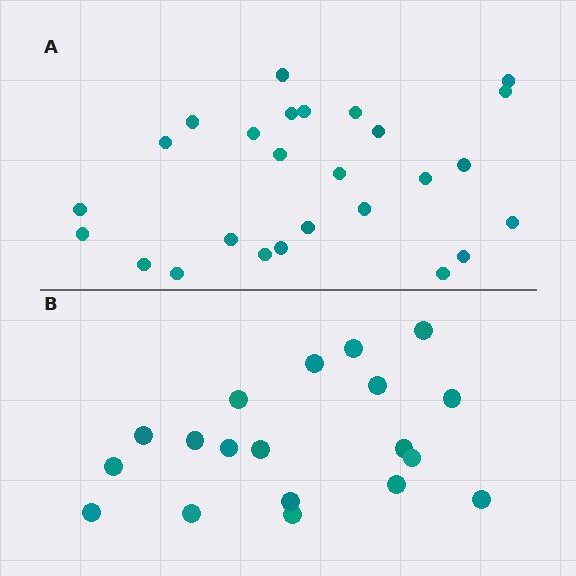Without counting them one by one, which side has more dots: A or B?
Region A (the top region) has more dots.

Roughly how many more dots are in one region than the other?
Region A has roughly 8 or so more dots than region B.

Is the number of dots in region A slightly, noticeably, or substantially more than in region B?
Region A has noticeably more, but not dramatically so. The ratio is roughly 1.4 to 1.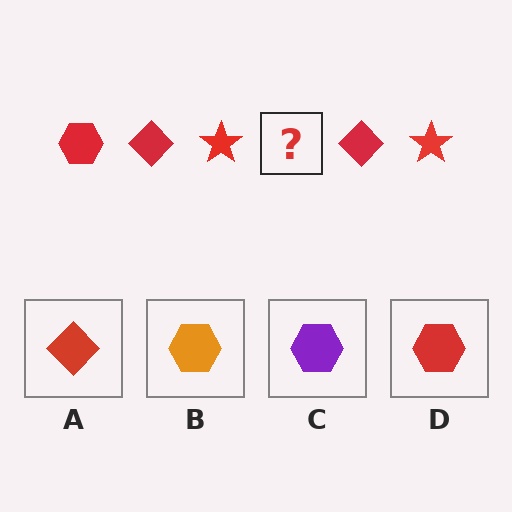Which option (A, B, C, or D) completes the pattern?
D.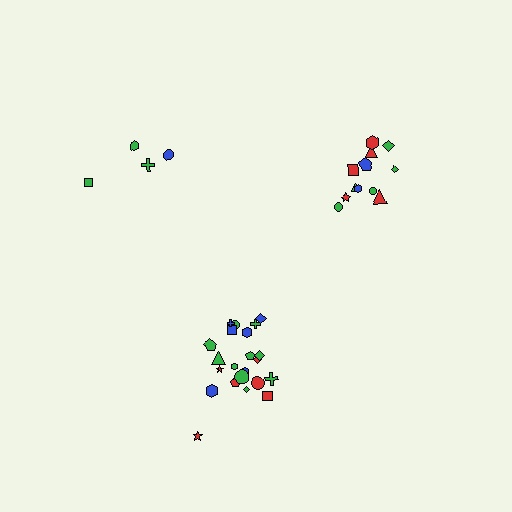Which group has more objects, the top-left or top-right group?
The top-right group.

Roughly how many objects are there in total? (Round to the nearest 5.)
Roughly 40 objects in total.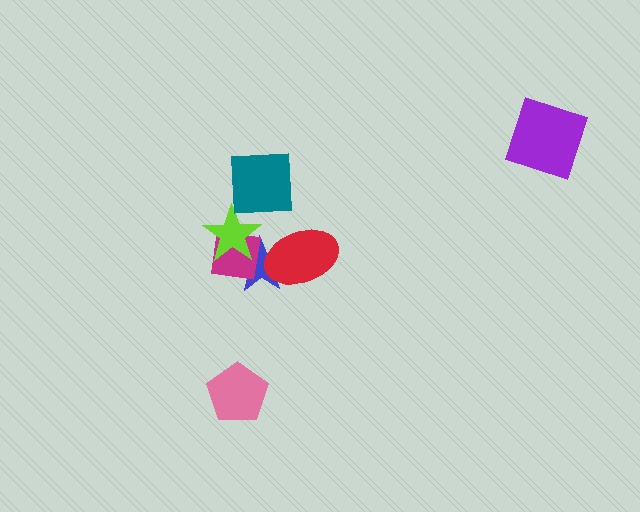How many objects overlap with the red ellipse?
1 object overlaps with the red ellipse.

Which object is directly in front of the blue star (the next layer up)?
The magenta square is directly in front of the blue star.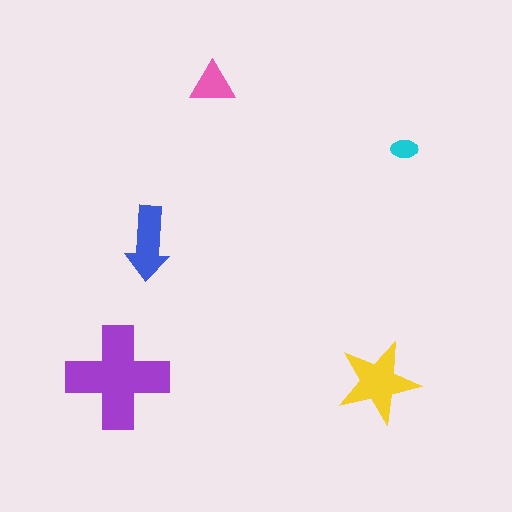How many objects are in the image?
There are 5 objects in the image.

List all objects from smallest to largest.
The cyan ellipse, the pink triangle, the blue arrow, the yellow star, the purple cross.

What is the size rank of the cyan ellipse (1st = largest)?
5th.